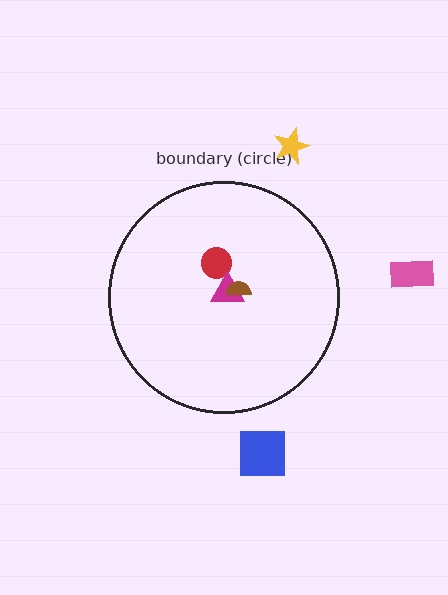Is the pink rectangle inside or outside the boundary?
Outside.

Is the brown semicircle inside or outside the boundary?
Inside.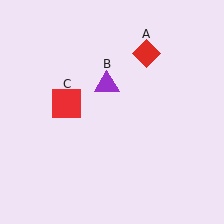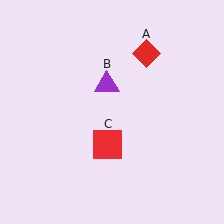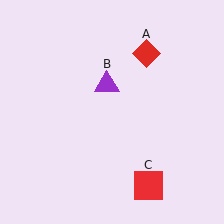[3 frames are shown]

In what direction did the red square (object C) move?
The red square (object C) moved down and to the right.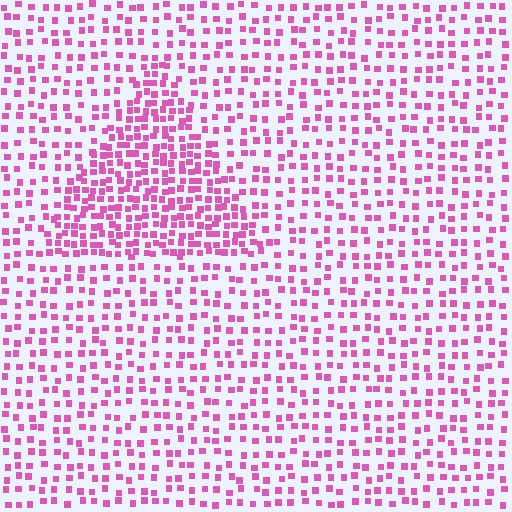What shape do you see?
I see a triangle.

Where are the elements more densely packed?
The elements are more densely packed inside the triangle boundary.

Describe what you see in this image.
The image contains small pink elements arranged at two different densities. A triangle-shaped region is visible where the elements are more densely packed than the surrounding area.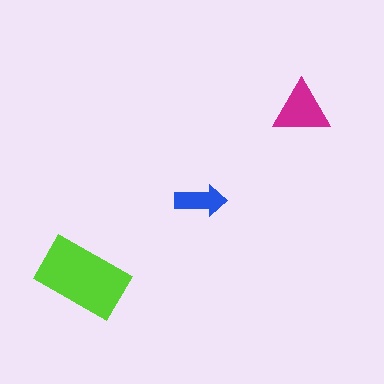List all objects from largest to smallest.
The lime rectangle, the magenta triangle, the blue arrow.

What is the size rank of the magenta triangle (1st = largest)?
2nd.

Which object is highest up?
The magenta triangle is topmost.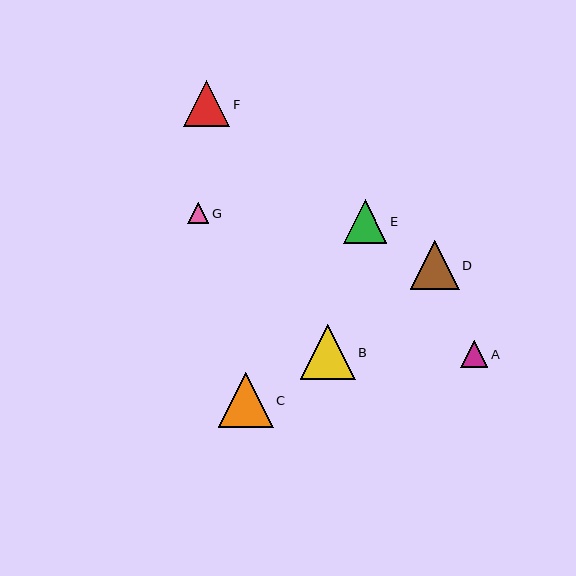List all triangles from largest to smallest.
From largest to smallest: B, C, D, F, E, A, G.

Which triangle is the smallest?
Triangle G is the smallest with a size of approximately 21 pixels.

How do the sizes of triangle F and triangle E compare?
Triangle F and triangle E are approximately the same size.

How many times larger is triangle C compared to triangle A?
Triangle C is approximately 2.0 times the size of triangle A.